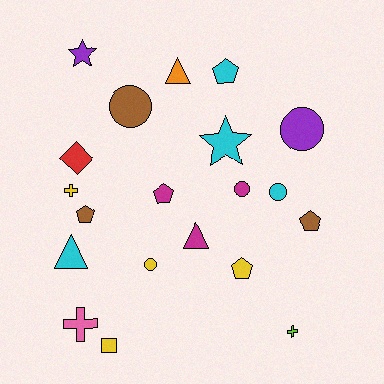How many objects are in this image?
There are 20 objects.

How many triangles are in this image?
There are 3 triangles.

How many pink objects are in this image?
There is 1 pink object.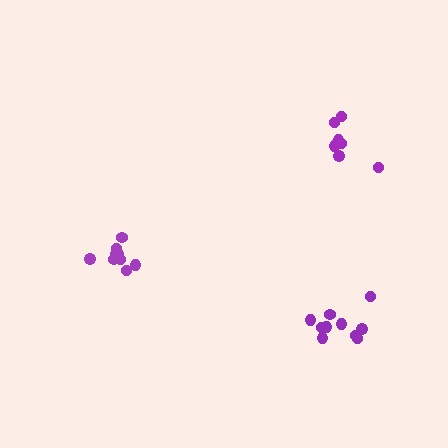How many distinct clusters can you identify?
There are 3 distinct clusters.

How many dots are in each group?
Group 1: 10 dots, Group 2: 10 dots, Group 3: 7 dots (27 total).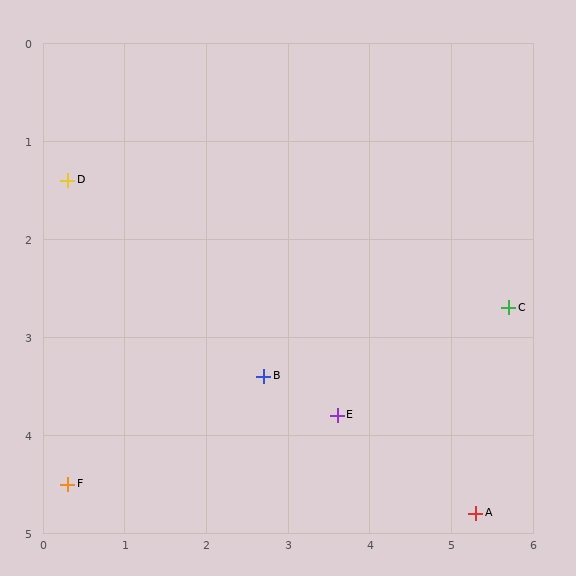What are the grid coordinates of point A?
Point A is at approximately (5.3, 4.8).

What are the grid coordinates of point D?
Point D is at approximately (0.3, 1.4).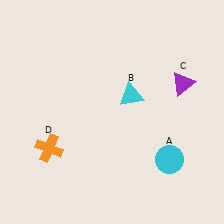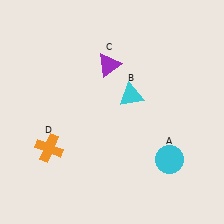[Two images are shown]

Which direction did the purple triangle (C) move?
The purple triangle (C) moved left.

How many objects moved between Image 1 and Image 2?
1 object moved between the two images.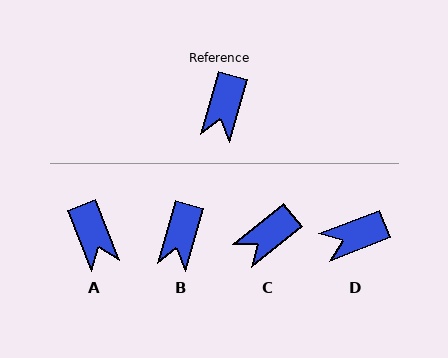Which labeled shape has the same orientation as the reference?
B.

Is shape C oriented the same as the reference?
No, it is off by about 35 degrees.